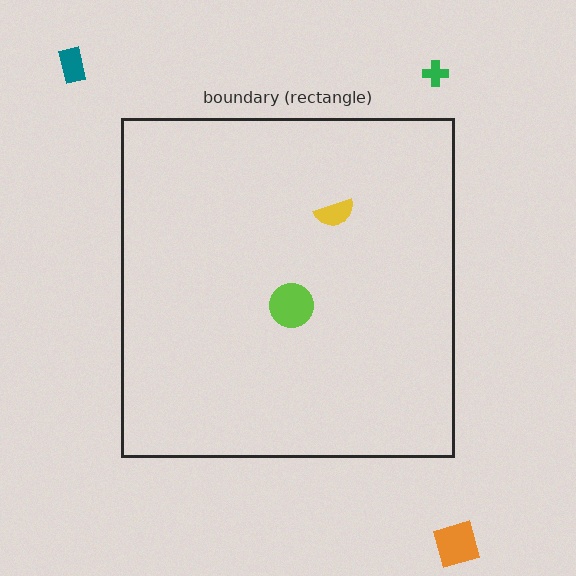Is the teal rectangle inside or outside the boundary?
Outside.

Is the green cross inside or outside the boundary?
Outside.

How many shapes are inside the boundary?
2 inside, 3 outside.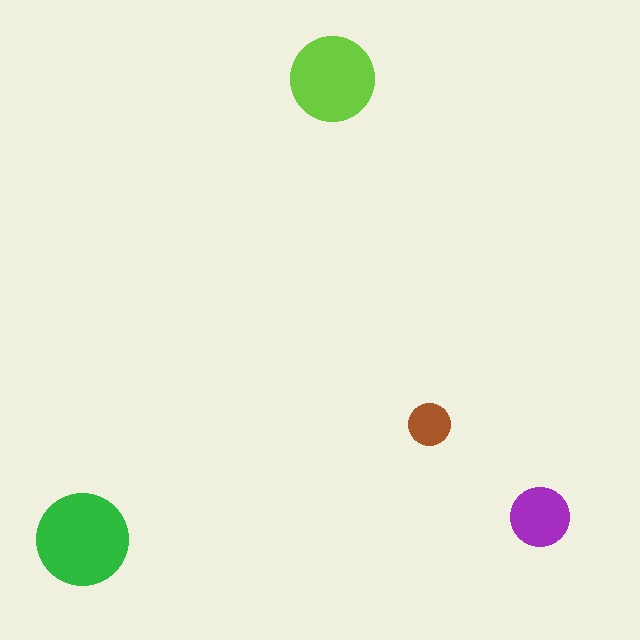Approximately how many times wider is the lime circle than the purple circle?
About 1.5 times wider.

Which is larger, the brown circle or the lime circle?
The lime one.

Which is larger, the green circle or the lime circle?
The green one.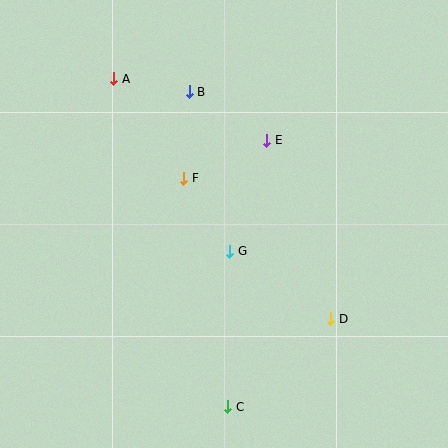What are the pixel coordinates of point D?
Point D is at (331, 319).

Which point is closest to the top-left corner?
Point A is closest to the top-left corner.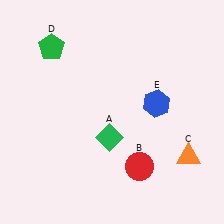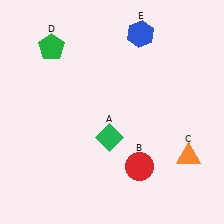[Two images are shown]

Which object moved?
The blue hexagon (E) moved up.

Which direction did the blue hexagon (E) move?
The blue hexagon (E) moved up.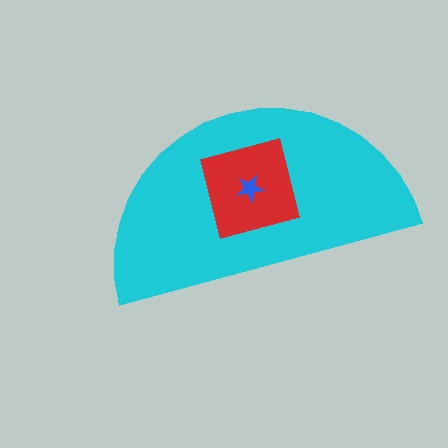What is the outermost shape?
The cyan semicircle.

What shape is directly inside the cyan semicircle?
The red square.